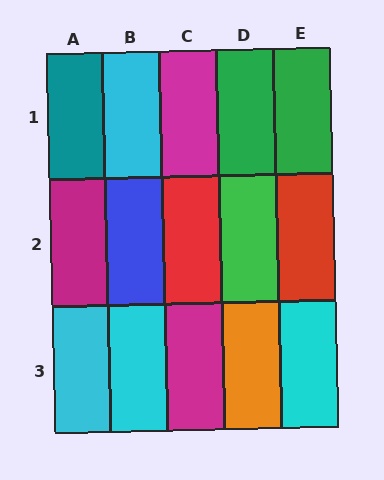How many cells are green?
3 cells are green.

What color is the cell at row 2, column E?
Red.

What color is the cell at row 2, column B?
Blue.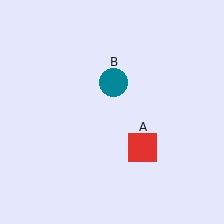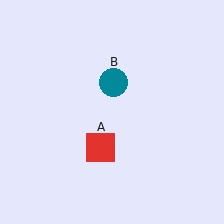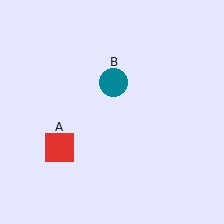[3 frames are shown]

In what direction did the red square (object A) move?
The red square (object A) moved left.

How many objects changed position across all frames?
1 object changed position: red square (object A).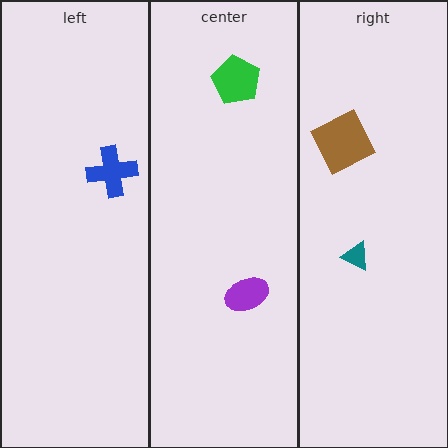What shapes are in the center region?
The green pentagon, the purple ellipse.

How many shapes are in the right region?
2.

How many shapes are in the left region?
1.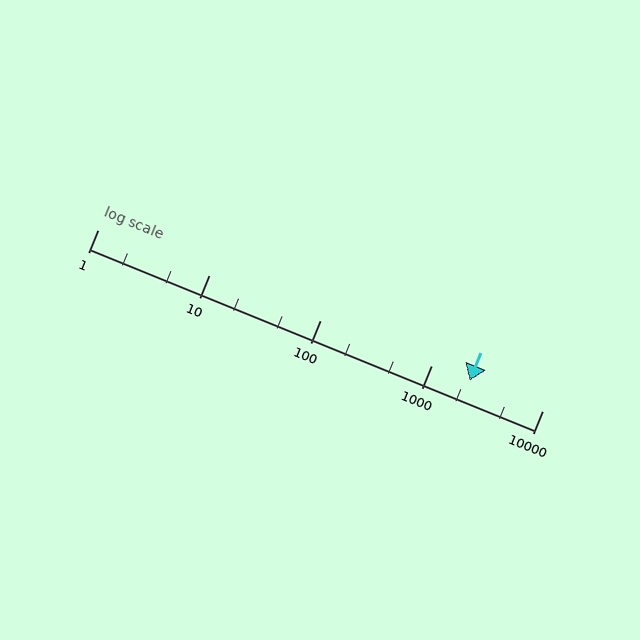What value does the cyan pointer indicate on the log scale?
The pointer indicates approximately 2200.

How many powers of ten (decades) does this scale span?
The scale spans 4 decades, from 1 to 10000.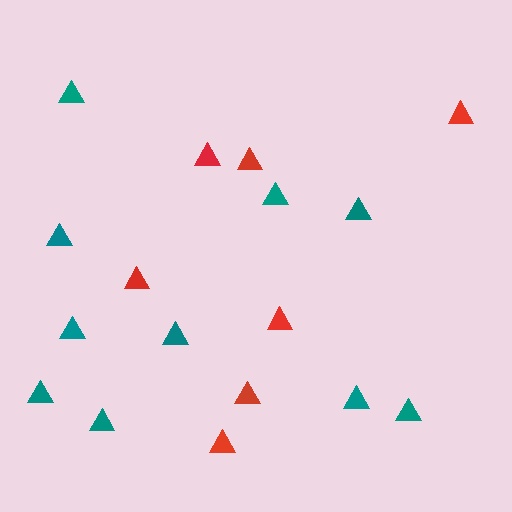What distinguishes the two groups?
There are 2 groups: one group of red triangles (7) and one group of teal triangles (10).